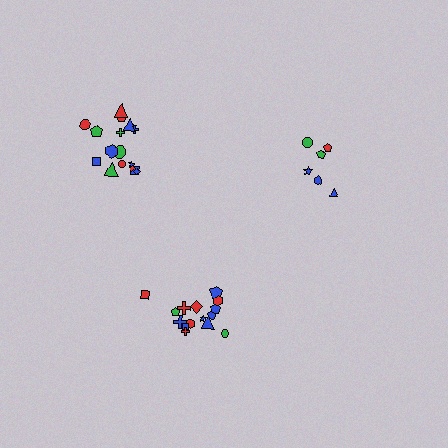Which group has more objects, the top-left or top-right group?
The top-left group.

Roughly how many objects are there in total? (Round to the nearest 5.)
Roughly 40 objects in total.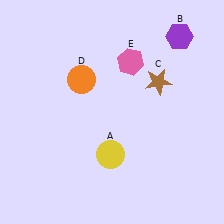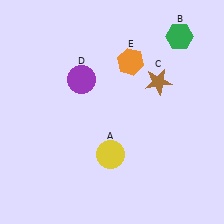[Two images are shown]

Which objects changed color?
B changed from purple to green. D changed from orange to purple. E changed from pink to orange.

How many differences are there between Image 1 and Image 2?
There are 3 differences between the two images.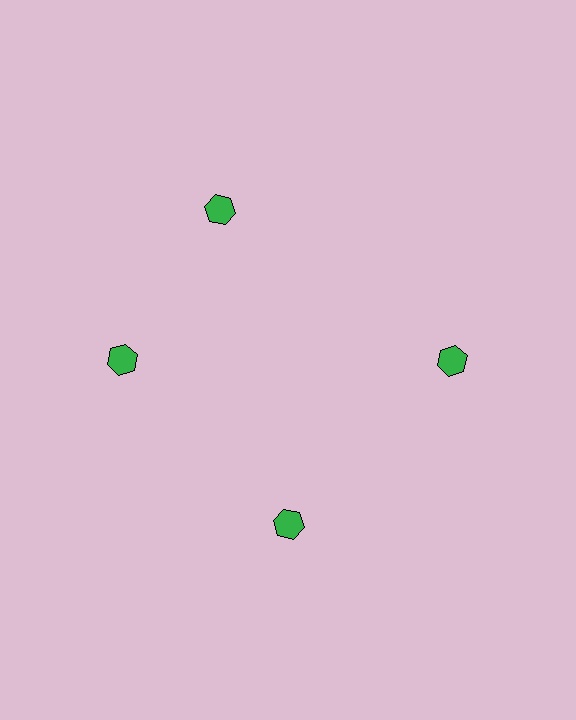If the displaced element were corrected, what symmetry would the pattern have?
It would have 4-fold rotational symmetry — the pattern would map onto itself every 90 degrees.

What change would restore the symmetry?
The symmetry would be restored by rotating it back into even spacing with its neighbors so that all 4 hexagons sit at equal angles and equal distance from the center.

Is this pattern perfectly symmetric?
No. The 4 green hexagons are arranged in a ring, but one element near the 12 o'clock position is rotated out of alignment along the ring, breaking the 4-fold rotational symmetry.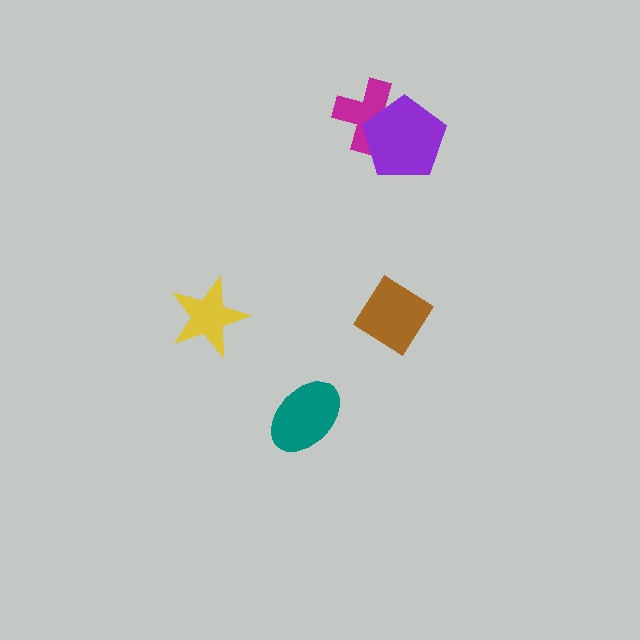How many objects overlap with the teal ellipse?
0 objects overlap with the teal ellipse.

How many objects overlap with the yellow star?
0 objects overlap with the yellow star.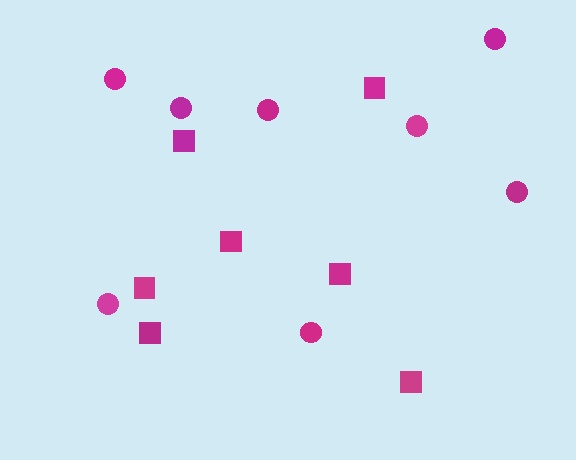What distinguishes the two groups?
There are 2 groups: one group of squares (7) and one group of circles (8).